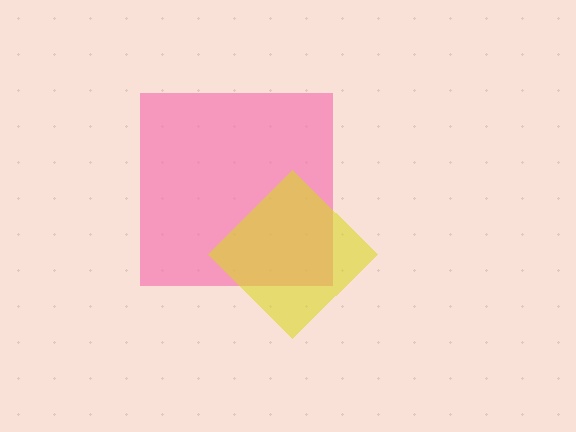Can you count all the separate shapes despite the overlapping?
Yes, there are 2 separate shapes.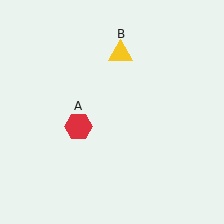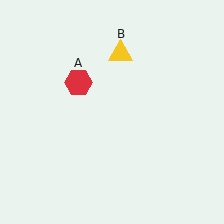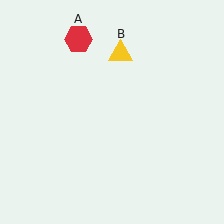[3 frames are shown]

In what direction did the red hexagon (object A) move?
The red hexagon (object A) moved up.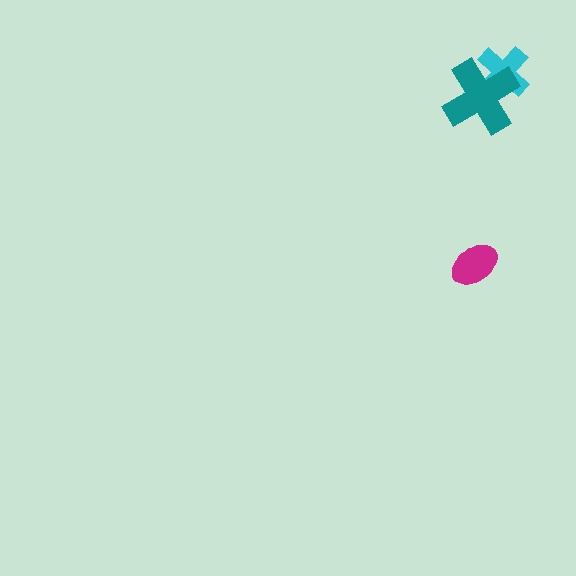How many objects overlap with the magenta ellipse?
0 objects overlap with the magenta ellipse.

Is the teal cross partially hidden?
No, no other shape covers it.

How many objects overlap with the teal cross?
1 object overlaps with the teal cross.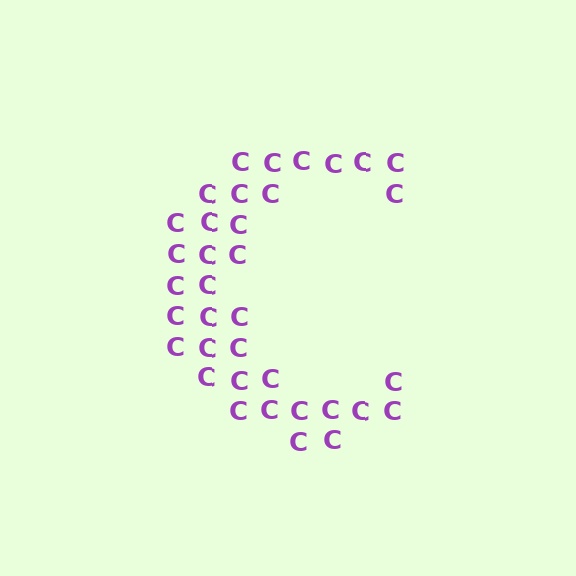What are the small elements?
The small elements are letter C's.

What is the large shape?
The large shape is the letter C.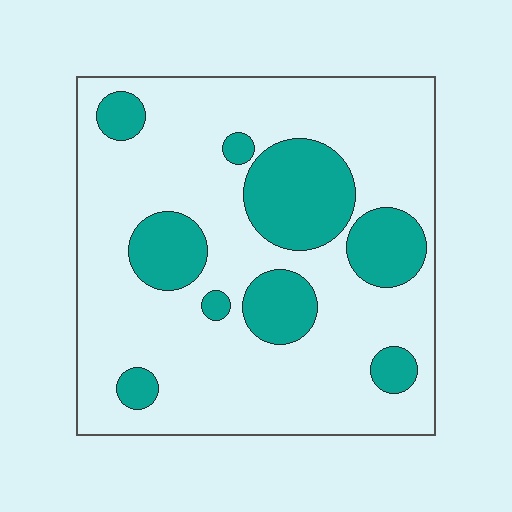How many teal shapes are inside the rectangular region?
9.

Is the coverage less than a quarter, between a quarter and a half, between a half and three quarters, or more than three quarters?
Less than a quarter.